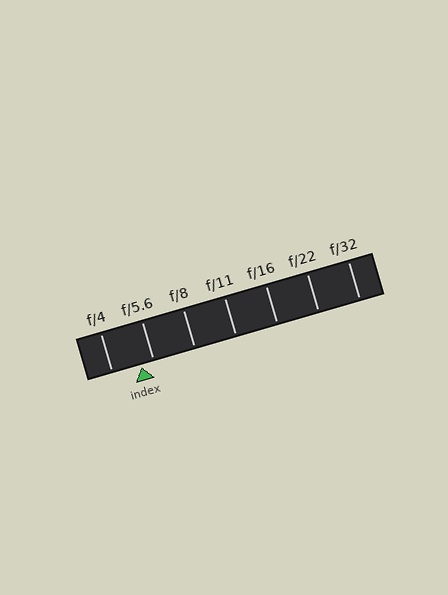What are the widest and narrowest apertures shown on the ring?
The widest aperture shown is f/4 and the narrowest is f/32.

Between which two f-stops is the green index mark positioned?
The index mark is between f/4 and f/5.6.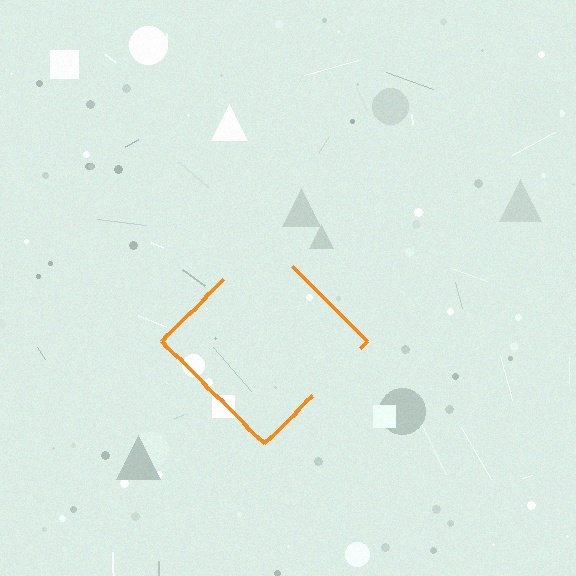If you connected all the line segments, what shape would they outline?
They would outline a diamond.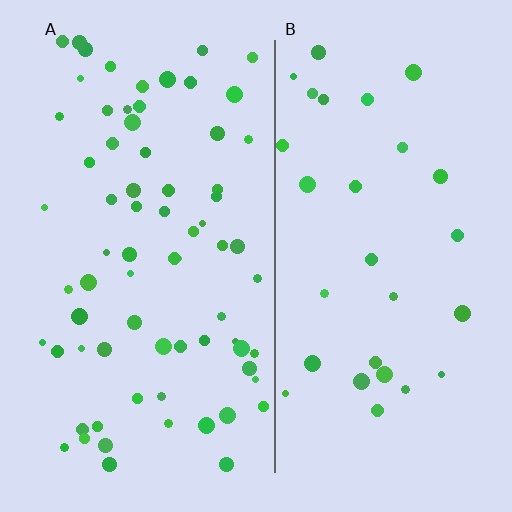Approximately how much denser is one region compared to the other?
Approximately 2.4× — region A over region B.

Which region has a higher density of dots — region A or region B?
A (the left).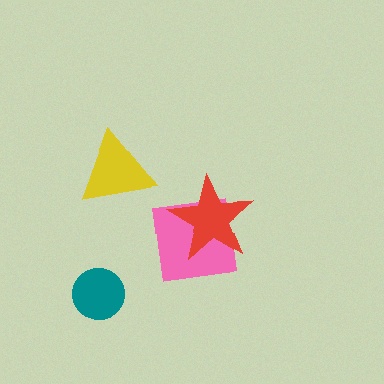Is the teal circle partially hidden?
No, no other shape covers it.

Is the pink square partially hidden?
Yes, it is partially covered by another shape.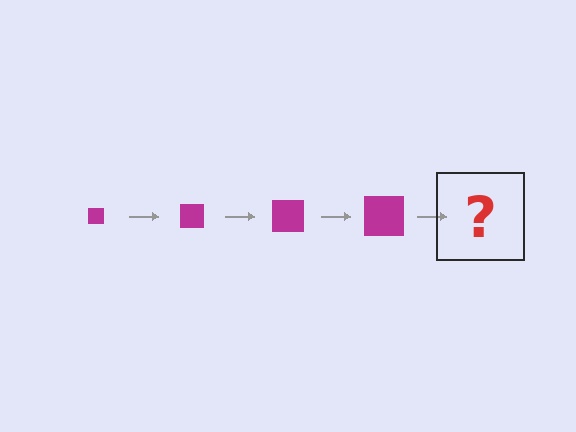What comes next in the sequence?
The next element should be a magenta square, larger than the previous one.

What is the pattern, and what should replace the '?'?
The pattern is that the square gets progressively larger each step. The '?' should be a magenta square, larger than the previous one.